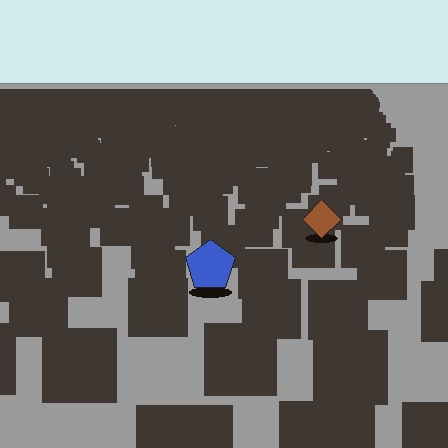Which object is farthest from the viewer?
The brown diamond is farthest from the viewer. It appears smaller and the ground texture around it is denser.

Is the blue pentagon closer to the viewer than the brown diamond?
Yes. The blue pentagon is closer — you can tell from the texture gradient: the ground texture is coarser near it.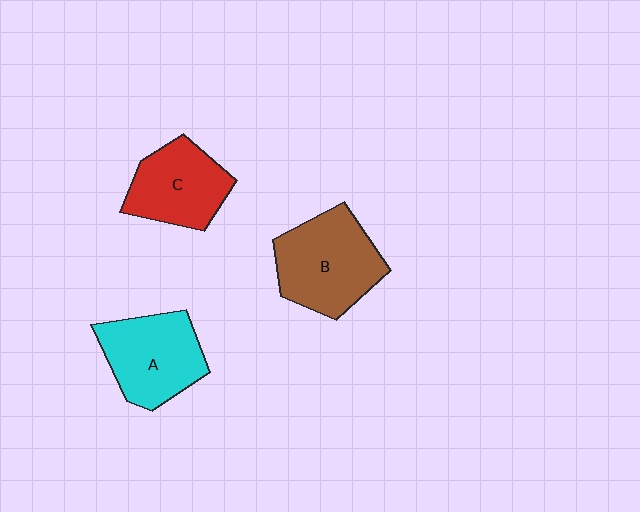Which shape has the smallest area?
Shape C (red).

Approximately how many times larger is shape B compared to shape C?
Approximately 1.3 times.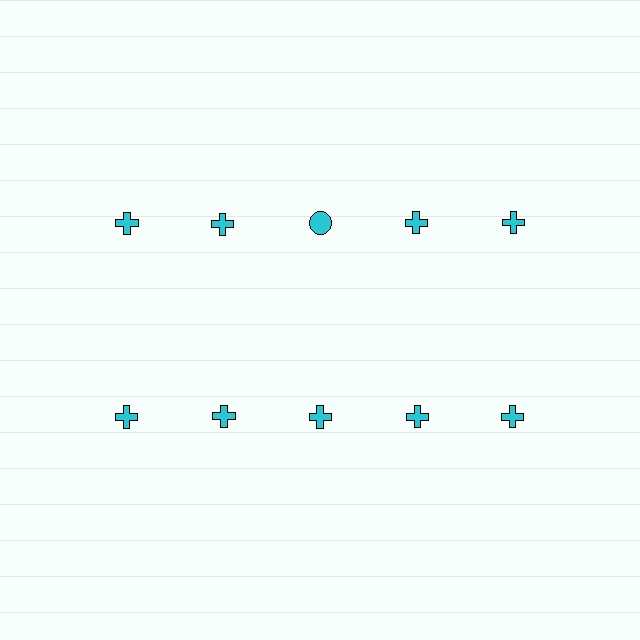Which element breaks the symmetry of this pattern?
The cyan circle in the top row, center column breaks the symmetry. All other shapes are cyan crosses.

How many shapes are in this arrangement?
There are 10 shapes arranged in a grid pattern.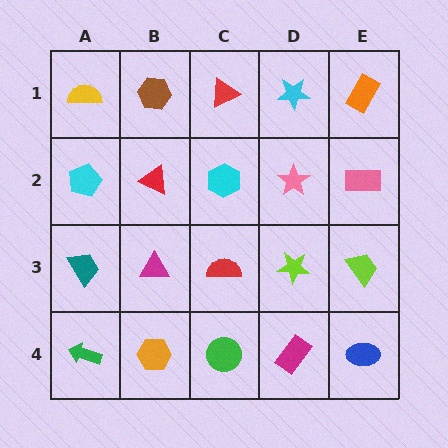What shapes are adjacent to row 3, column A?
A cyan pentagon (row 2, column A), a green arrow (row 4, column A), a magenta triangle (row 3, column B).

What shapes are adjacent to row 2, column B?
A brown hexagon (row 1, column B), a magenta triangle (row 3, column B), a cyan pentagon (row 2, column A), a cyan hexagon (row 2, column C).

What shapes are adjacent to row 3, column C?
A cyan hexagon (row 2, column C), a green circle (row 4, column C), a magenta triangle (row 3, column B), a lime star (row 3, column D).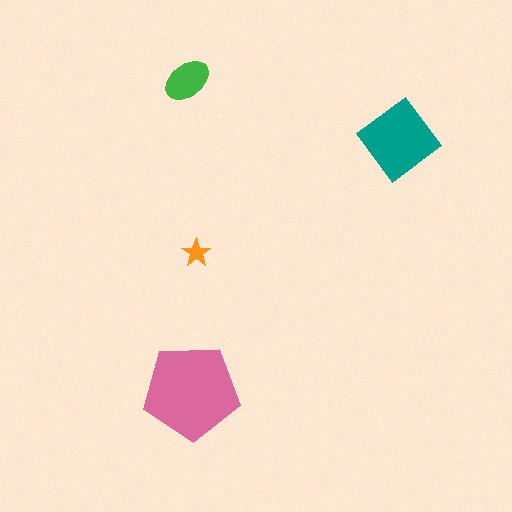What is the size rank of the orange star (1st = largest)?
4th.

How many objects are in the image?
There are 4 objects in the image.